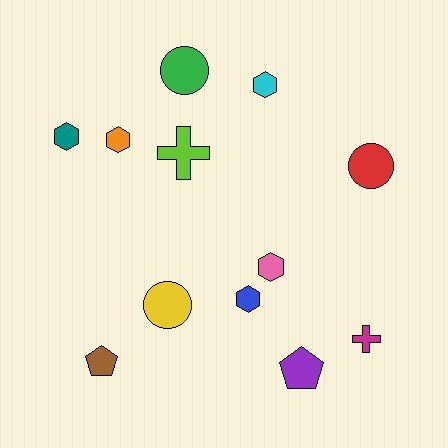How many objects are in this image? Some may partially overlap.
There are 12 objects.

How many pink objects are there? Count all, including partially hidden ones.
There is 1 pink object.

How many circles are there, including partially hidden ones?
There are 3 circles.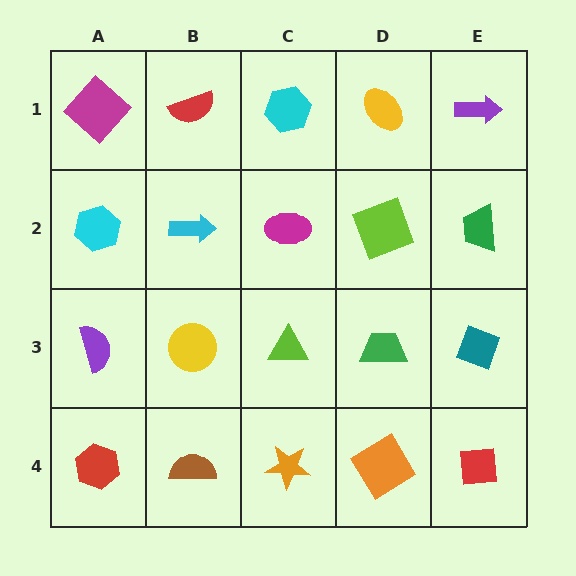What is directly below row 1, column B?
A cyan arrow.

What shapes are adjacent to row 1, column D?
A lime square (row 2, column D), a cyan hexagon (row 1, column C), a purple arrow (row 1, column E).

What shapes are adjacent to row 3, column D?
A lime square (row 2, column D), an orange diamond (row 4, column D), a lime triangle (row 3, column C), a teal diamond (row 3, column E).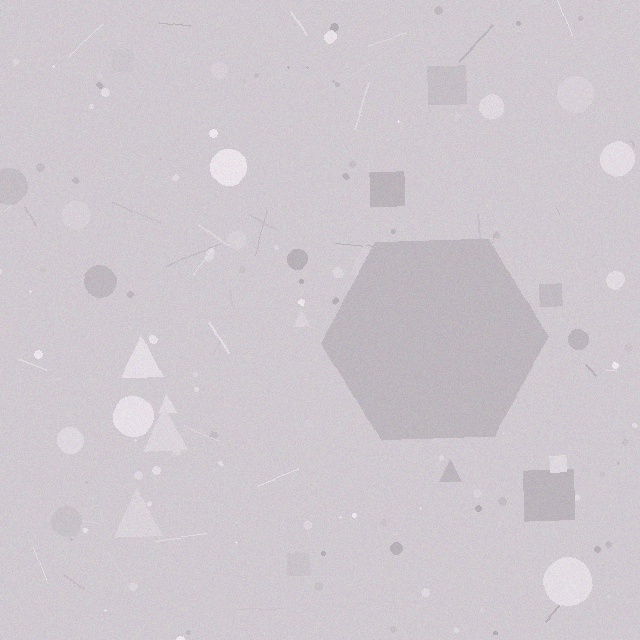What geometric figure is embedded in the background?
A hexagon is embedded in the background.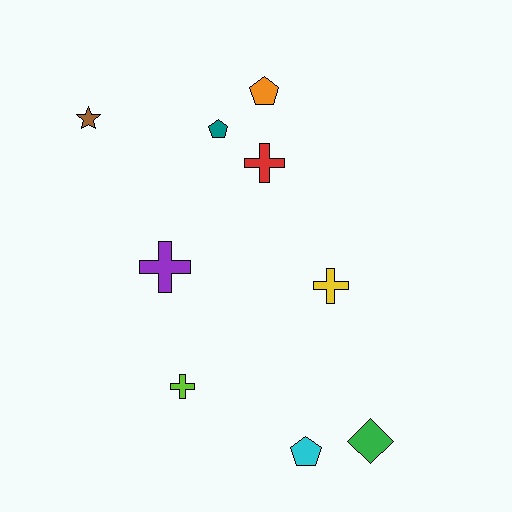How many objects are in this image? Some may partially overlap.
There are 9 objects.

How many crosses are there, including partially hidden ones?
There are 4 crosses.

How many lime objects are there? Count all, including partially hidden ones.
There is 1 lime object.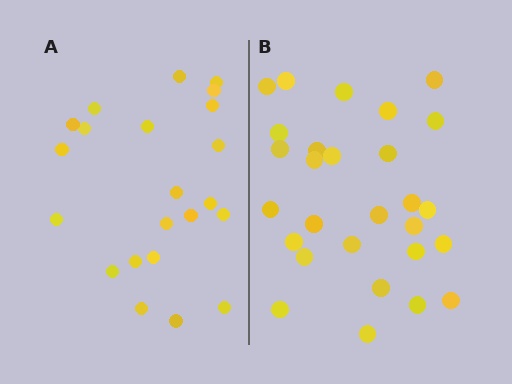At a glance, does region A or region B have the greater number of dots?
Region B (the right region) has more dots.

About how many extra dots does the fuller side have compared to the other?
Region B has about 6 more dots than region A.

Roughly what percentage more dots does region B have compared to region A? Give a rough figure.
About 25% more.